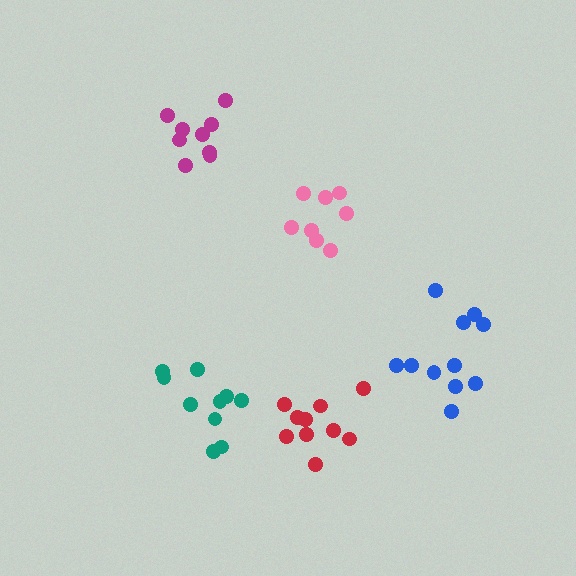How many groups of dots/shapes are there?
There are 5 groups.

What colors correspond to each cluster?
The clusters are colored: pink, teal, red, magenta, blue.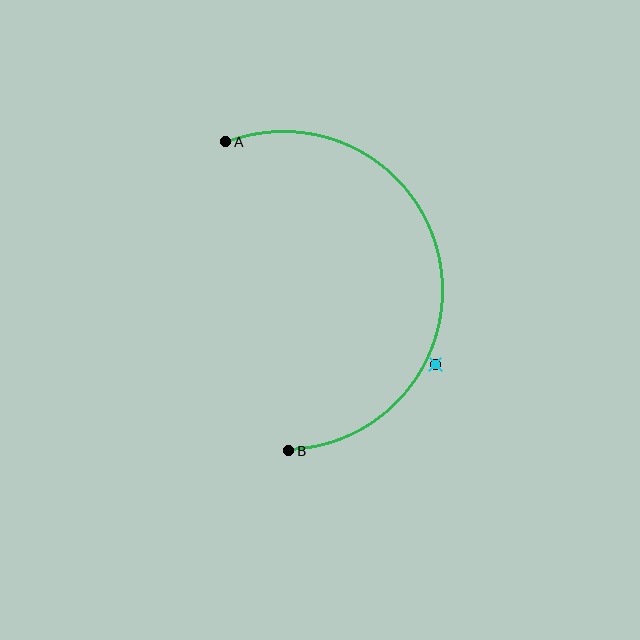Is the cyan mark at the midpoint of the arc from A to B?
No — the cyan mark does not lie on the arc at all. It sits slightly outside the curve.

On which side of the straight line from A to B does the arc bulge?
The arc bulges to the right of the straight line connecting A and B.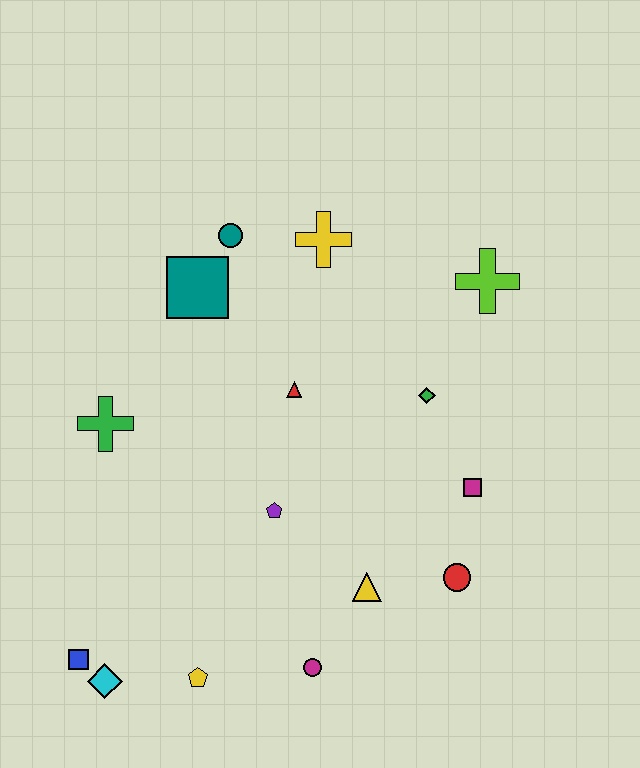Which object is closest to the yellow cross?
The teal circle is closest to the yellow cross.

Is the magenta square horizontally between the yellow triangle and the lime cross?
Yes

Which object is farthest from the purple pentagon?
The lime cross is farthest from the purple pentagon.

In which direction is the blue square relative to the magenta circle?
The blue square is to the left of the magenta circle.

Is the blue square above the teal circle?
No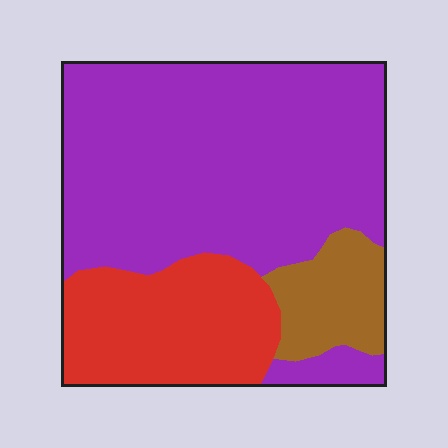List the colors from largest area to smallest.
From largest to smallest: purple, red, brown.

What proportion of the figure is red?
Red covers about 25% of the figure.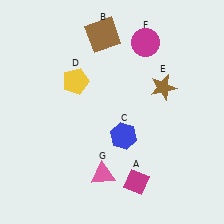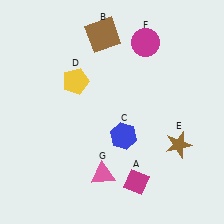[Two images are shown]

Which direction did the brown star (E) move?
The brown star (E) moved down.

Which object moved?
The brown star (E) moved down.